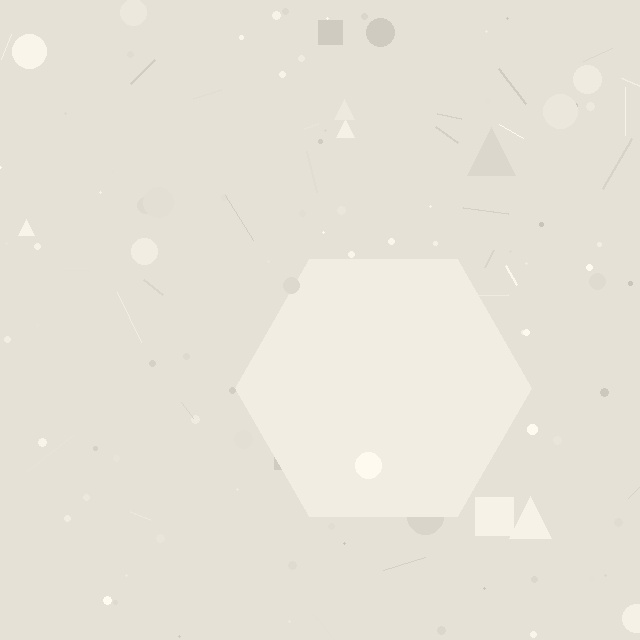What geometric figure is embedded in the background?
A hexagon is embedded in the background.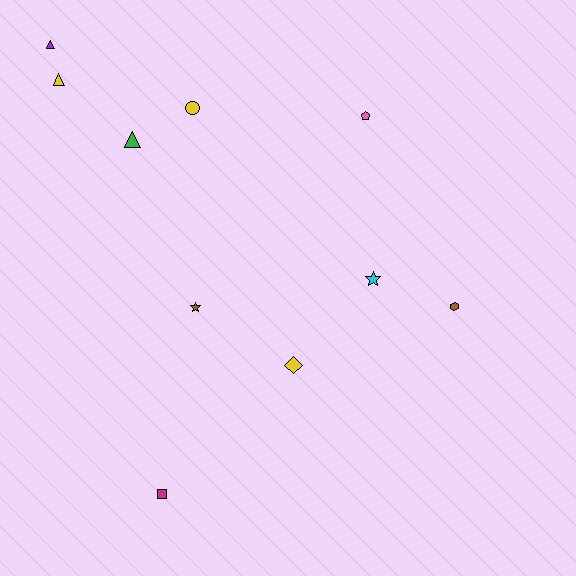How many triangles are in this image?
There are 3 triangles.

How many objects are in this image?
There are 10 objects.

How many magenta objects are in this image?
There is 1 magenta object.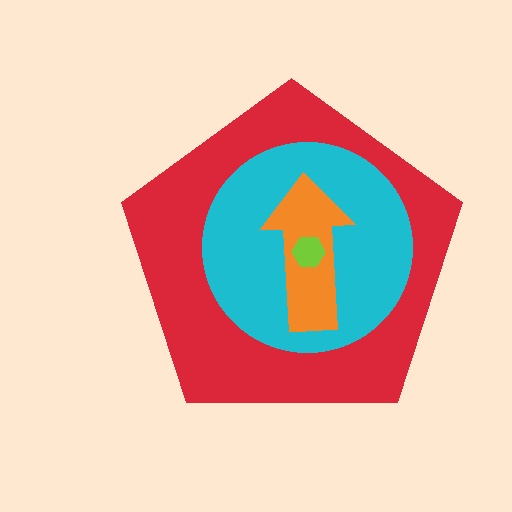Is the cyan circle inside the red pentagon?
Yes.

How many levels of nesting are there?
4.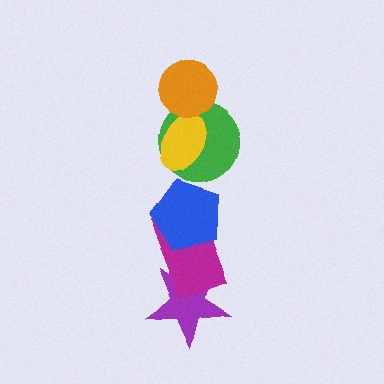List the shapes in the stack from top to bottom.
From top to bottom: the orange circle, the yellow ellipse, the green circle, the blue pentagon, the magenta rectangle, the purple star.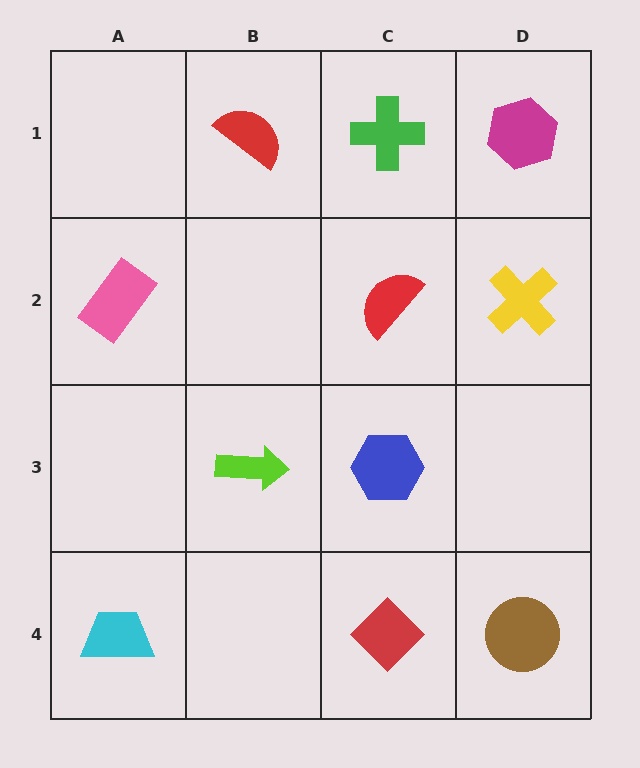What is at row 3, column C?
A blue hexagon.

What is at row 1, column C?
A green cross.